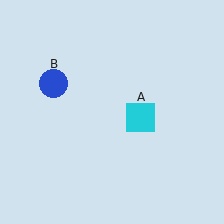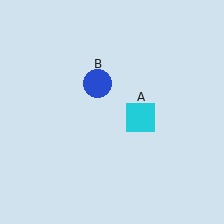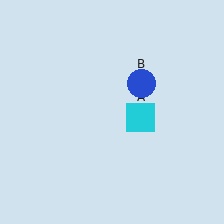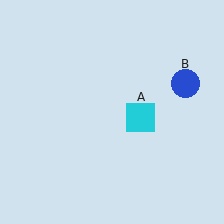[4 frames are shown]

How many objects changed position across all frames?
1 object changed position: blue circle (object B).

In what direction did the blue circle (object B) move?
The blue circle (object B) moved right.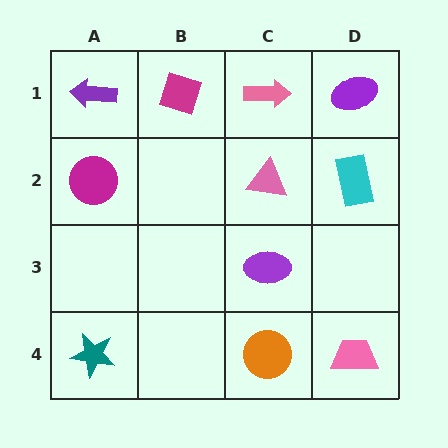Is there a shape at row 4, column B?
No, that cell is empty.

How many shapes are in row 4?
3 shapes.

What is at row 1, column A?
A purple arrow.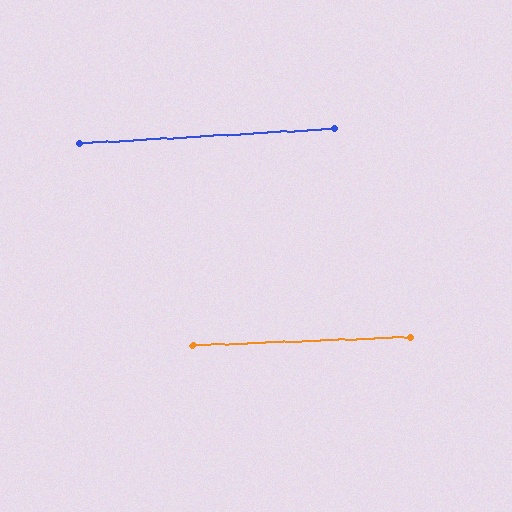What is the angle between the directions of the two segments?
Approximately 1 degree.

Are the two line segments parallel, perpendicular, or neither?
Parallel — their directions differ by only 1.1°.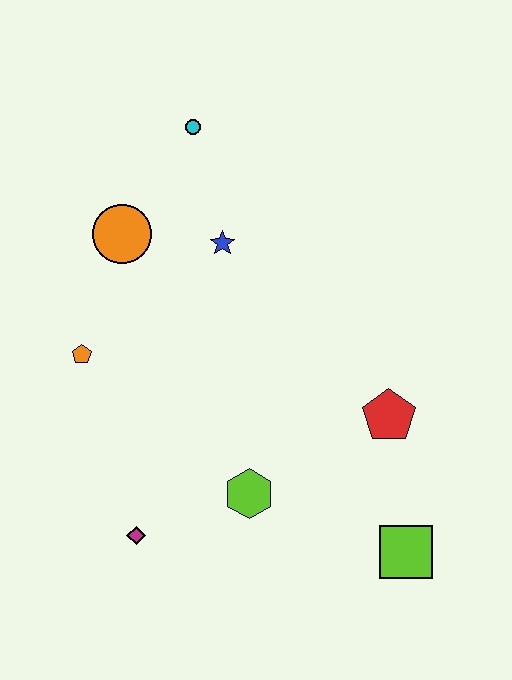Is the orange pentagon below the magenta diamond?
No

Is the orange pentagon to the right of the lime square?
No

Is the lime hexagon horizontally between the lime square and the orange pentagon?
Yes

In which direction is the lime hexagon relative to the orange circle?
The lime hexagon is below the orange circle.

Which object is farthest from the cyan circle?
The lime square is farthest from the cyan circle.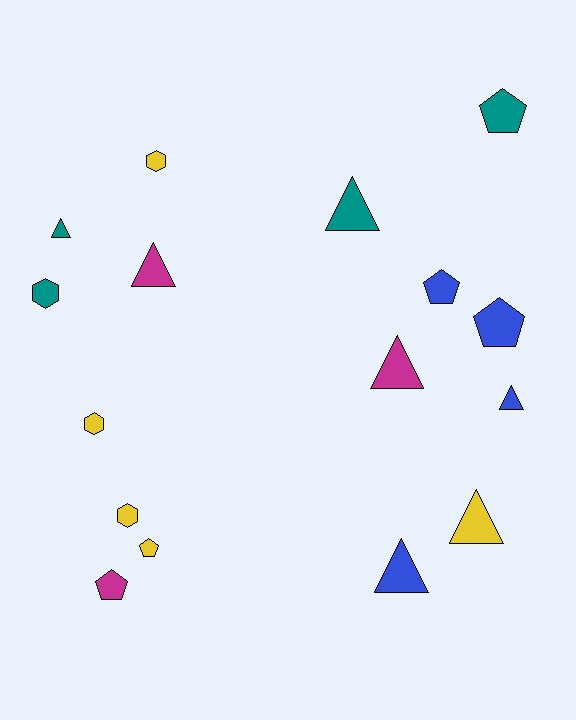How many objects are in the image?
There are 16 objects.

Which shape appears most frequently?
Triangle, with 7 objects.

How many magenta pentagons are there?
There is 1 magenta pentagon.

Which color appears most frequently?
Yellow, with 5 objects.